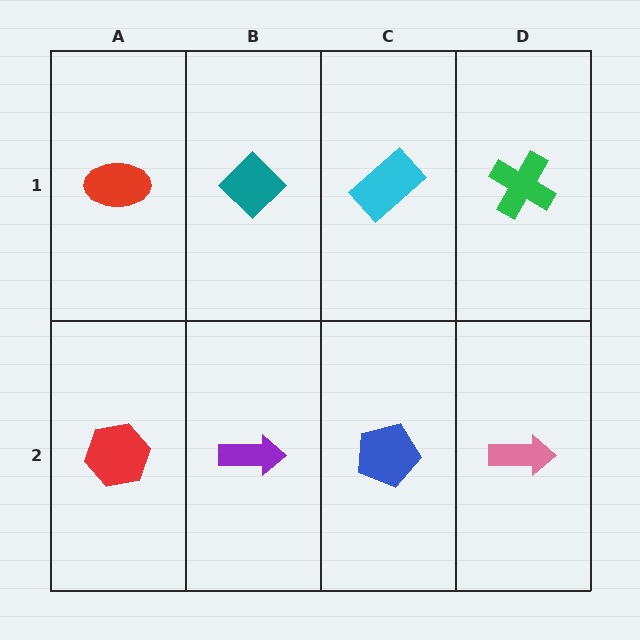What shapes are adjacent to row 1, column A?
A red hexagon (row 2, column A), a teal diamond (row 1, column B).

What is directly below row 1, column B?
A purple arrow.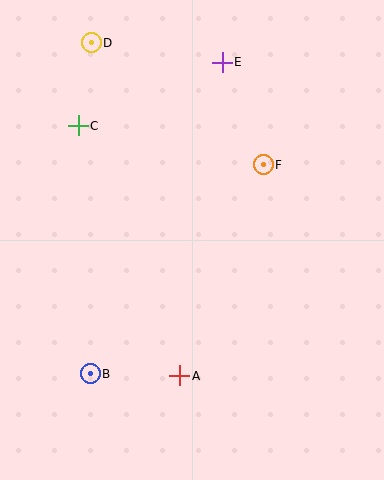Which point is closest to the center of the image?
Point F at (263, 165) is closest to the center.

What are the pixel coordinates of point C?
Point C is at (78, 126).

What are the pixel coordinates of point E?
Point E is at (222, 62).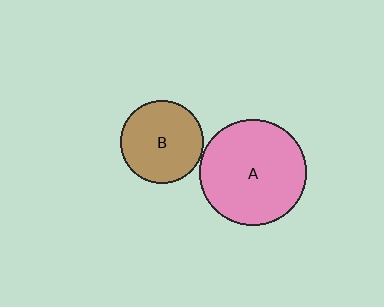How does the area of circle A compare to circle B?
Approximately 1.6 times.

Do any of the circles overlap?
No, none of the circles overlap.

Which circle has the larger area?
Circle A (pink).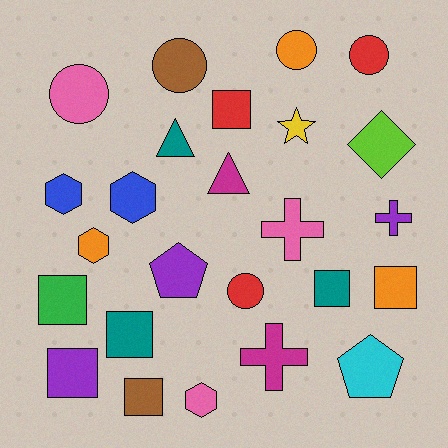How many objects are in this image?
There are 25 objects.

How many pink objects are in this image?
There are 3 pink objects.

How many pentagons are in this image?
There are 2 pentagons.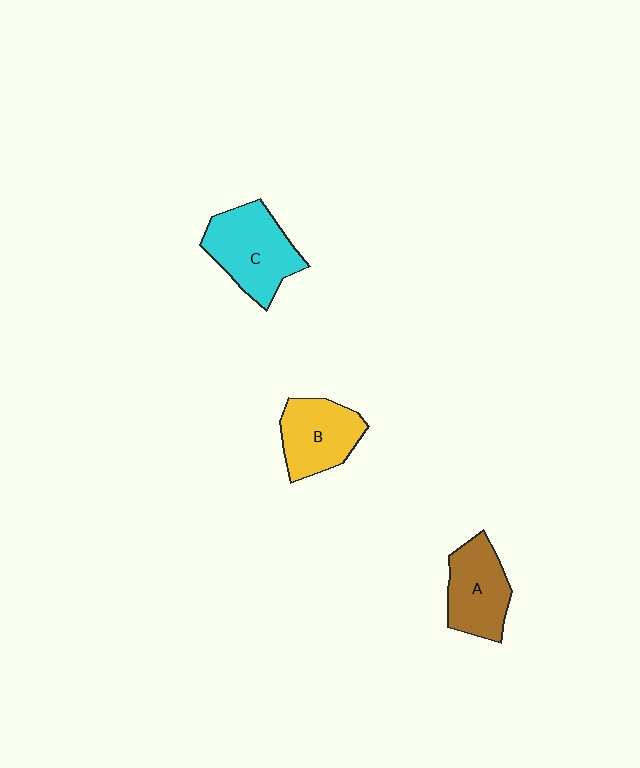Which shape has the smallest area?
Shape B (yellow).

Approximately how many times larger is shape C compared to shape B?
Approximately 1.2 times.